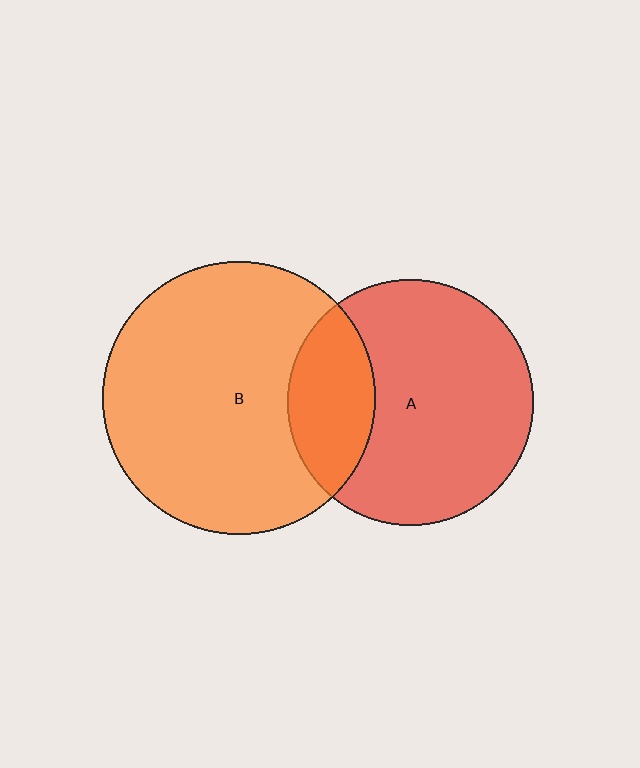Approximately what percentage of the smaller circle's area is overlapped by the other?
Approximately 25%.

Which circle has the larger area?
Circle B (orange).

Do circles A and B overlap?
Yes.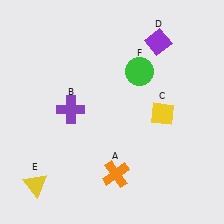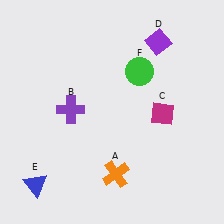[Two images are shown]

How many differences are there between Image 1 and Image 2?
There are 2 differences between the two images.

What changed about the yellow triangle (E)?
In Image 1, E is yellow. In Image 2, it changed to blue.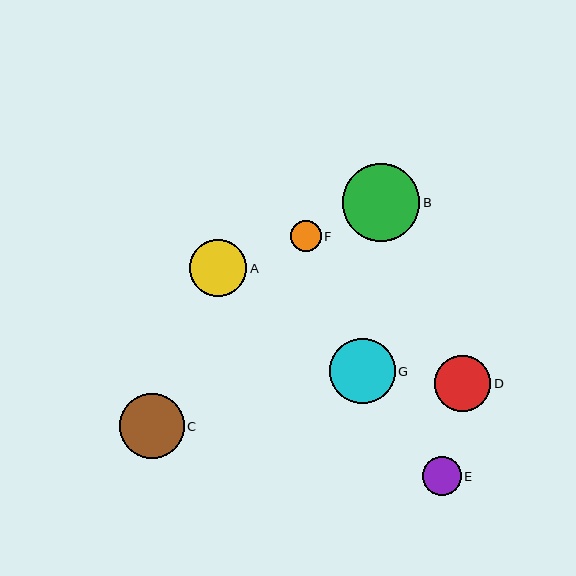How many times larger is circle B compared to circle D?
Circle B is approximately 1.4 times the size of circle D.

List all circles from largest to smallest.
From largest to smallest: B, G, C, A, D, E, F.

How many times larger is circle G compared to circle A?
Circle G is approximately 1.1 times the size of circle A.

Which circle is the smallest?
Circle F is the smallest with a size of approximately 31 pixels.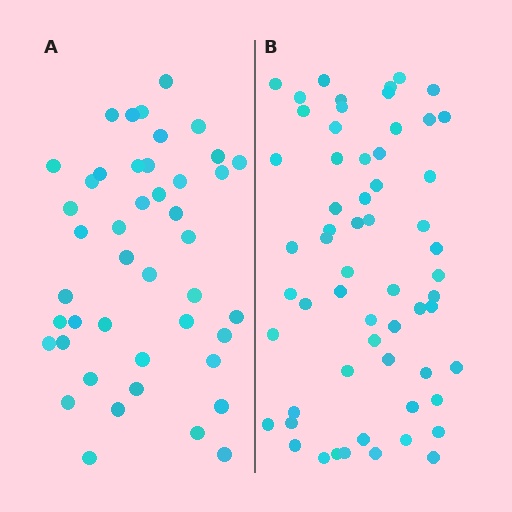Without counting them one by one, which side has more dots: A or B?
Region B (the right region) has more dots.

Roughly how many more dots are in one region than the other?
Region B has approximately 15 more dots than region A.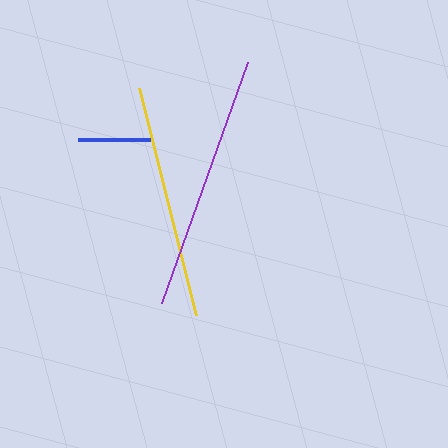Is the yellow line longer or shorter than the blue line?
The yellow line is longer than the blue line.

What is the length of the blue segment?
The blue segment is approximately 72 pixels long.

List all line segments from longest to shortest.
From longest to shortest: purple, yellow, blue.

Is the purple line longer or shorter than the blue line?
The purple line is longer than the blue line.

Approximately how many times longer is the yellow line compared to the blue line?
The yellow line is approximately 3.2 times the length of the blue line.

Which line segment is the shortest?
The blue line is the shortest at approximately 72 pixels.